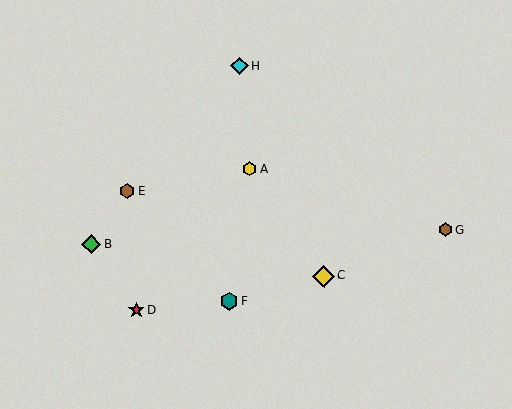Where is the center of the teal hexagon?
The center of the teal hexagon is at (229, 302).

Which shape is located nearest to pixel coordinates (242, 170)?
The yellow hexagon (labeled A) at (249, 169) is nearest to that location.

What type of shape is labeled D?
Shape D is a red star.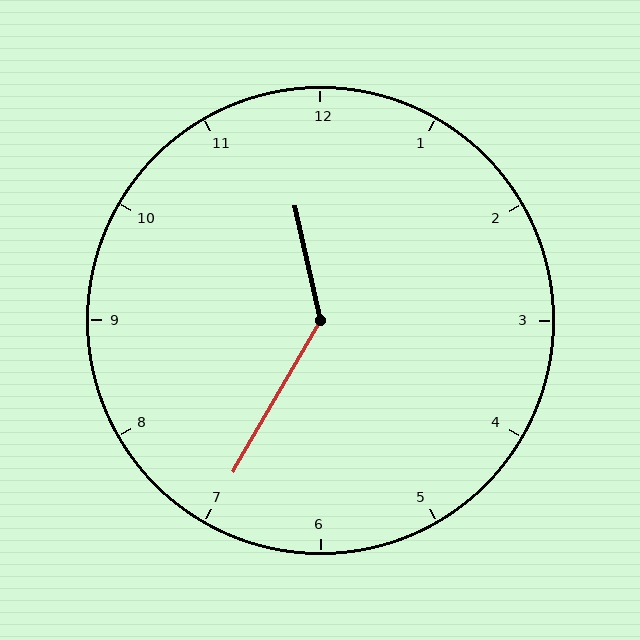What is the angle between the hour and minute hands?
Approximately 138 degrees.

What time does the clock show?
11:35.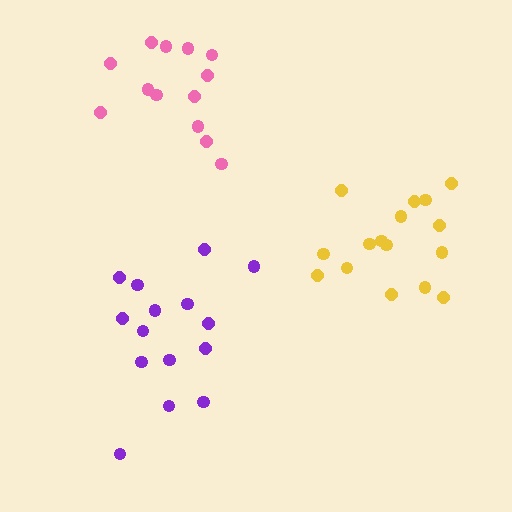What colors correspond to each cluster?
The clusters are colored: purple, yellow, pink.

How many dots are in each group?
Group 1: 15 dots, Group 2: 16 dots, Group 3: 13 dots (44 total).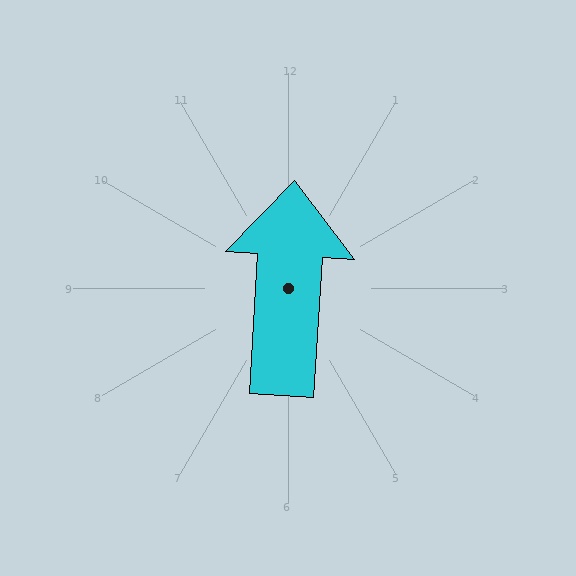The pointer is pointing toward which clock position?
Roughly 12 o'clock.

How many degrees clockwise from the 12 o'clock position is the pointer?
Approximately 3 degrees.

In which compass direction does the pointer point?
North.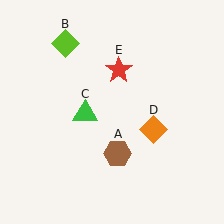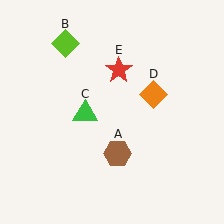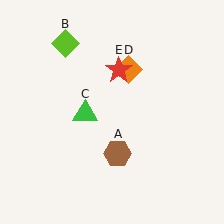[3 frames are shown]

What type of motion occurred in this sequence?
The orange diamond (object D) rotated counterclockwise around the center of the scene.